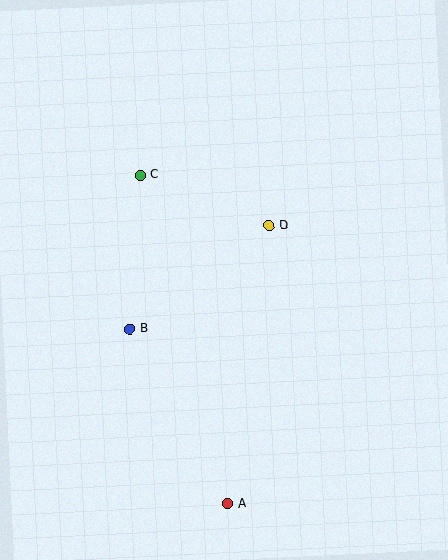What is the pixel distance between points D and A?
The distance between D and A is 281 pixels.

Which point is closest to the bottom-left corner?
Point A is closest to the bottom-left corner.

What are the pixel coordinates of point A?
Point A is at (228, 504).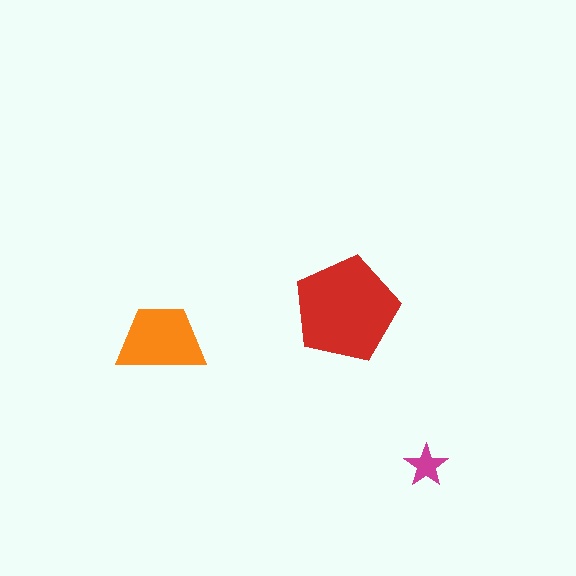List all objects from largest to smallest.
The red pentagon, the orange trapezoid, the magenta star.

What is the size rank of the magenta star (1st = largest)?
3rd.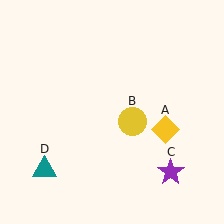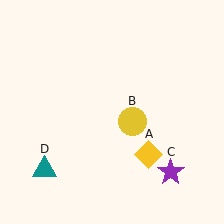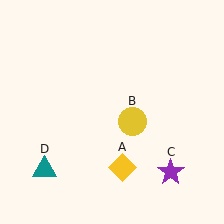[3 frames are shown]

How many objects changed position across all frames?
1 object changed position: yellow diamond (object A).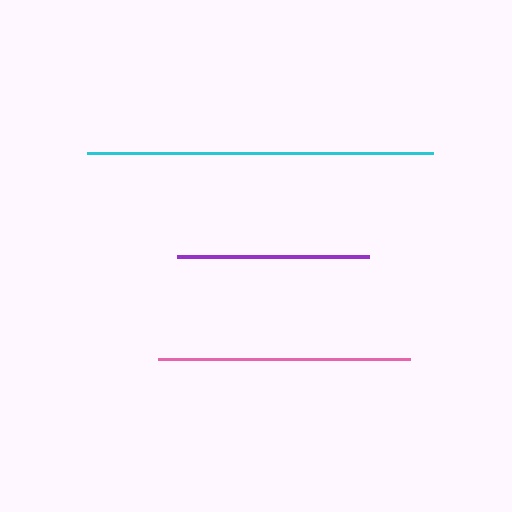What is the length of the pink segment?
The pink segment is approximately 252 pixels long.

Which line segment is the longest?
The cyan line is the longest at approximately 346 pixels.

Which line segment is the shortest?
The purple line is the shortest at approximately 192 pixels.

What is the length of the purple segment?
The purple segment is approximately 192 pixels long.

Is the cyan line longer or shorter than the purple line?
The cyan line is longer than the purple line.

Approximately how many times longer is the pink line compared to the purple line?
The pink line is approximately 1.3 times the length of the purple line.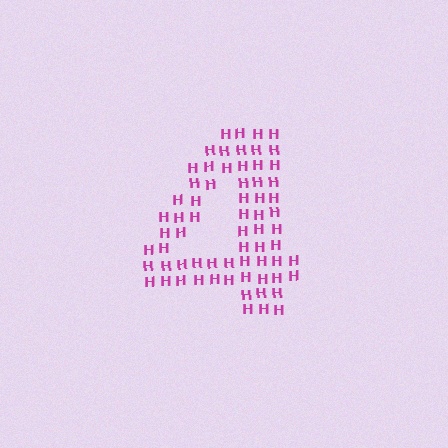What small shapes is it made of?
It is made of small letter H's.